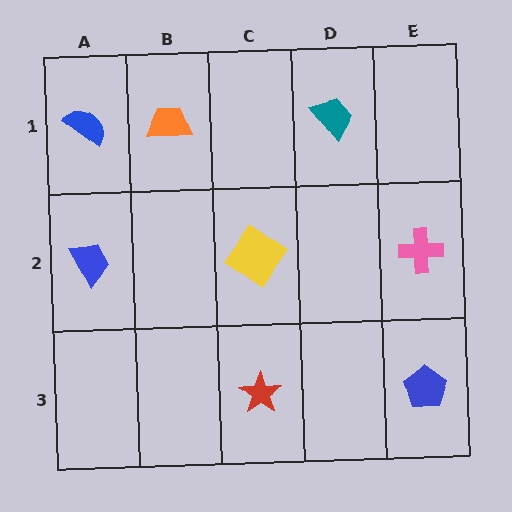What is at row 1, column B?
An orange trapezoid.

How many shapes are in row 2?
3 shapes.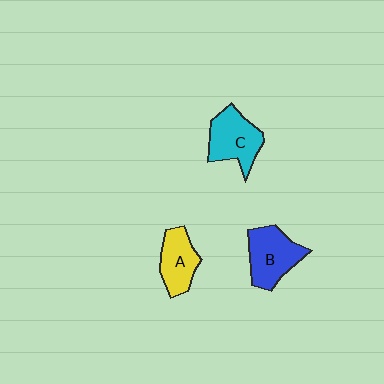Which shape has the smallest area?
Shape A (yellow).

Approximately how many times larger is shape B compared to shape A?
Approximately 1.3 times.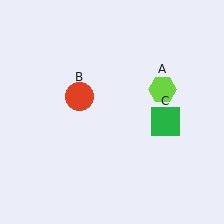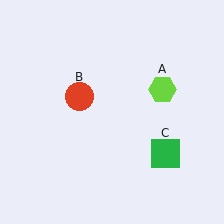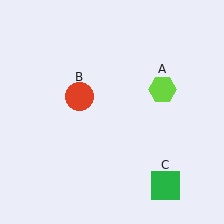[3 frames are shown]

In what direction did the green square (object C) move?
The green square (object C) moved down.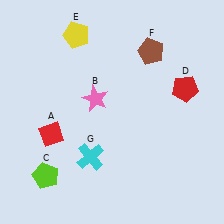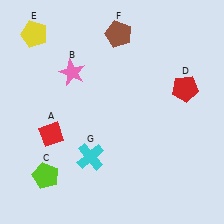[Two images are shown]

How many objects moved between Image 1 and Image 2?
3 objects moved between the two images.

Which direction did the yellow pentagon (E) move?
The yellow pentagon (E) moved left.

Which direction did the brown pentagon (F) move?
The brown pentagon (F) moved left.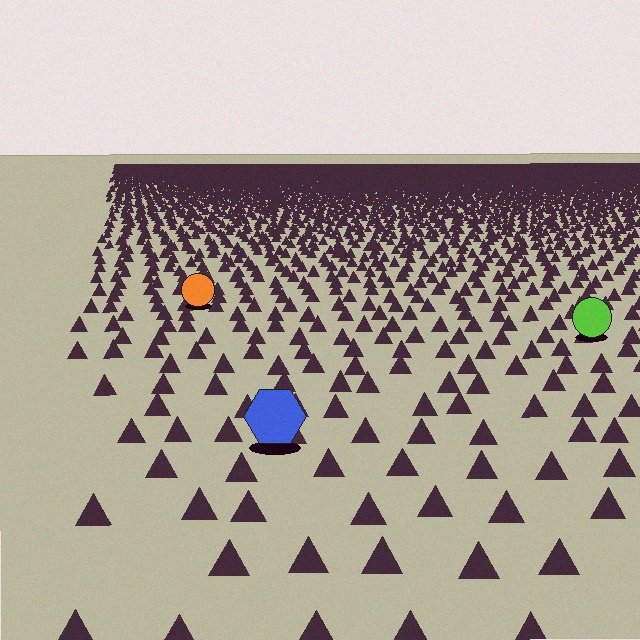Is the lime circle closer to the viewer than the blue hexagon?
No. The blue hexagon is closer — you can tell from the texture gradient: the ground texture is coarser near it.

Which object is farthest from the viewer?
The orange circle is farthest from the viewer. It appears smaller and the ground texture around it is denser.